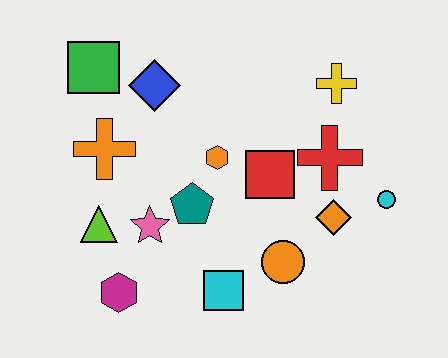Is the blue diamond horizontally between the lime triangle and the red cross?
Yes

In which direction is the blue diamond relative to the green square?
The blue diamond is to the right of the green square.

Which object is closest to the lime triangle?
The pink star is closest to the lime triangle.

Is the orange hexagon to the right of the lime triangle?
Yes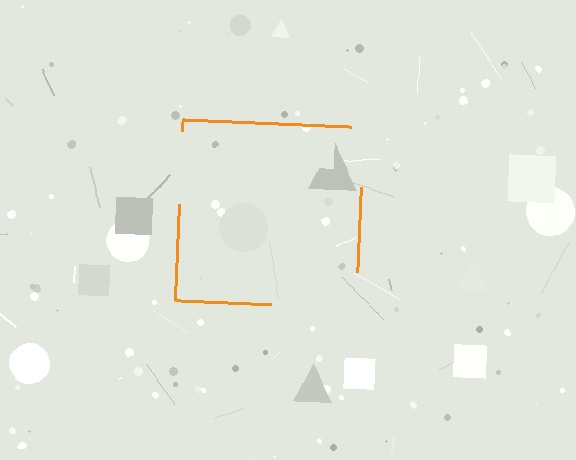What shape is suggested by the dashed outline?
The dashed outline suggests a square.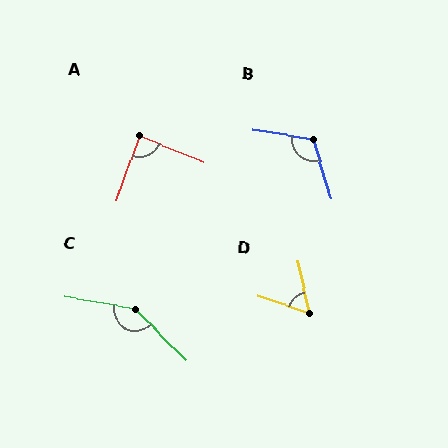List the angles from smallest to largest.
D (59°), A (87°), B (115°), C (144°).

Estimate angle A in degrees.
Approximately 87 degrees.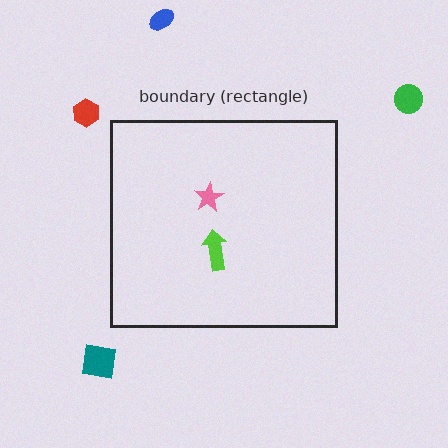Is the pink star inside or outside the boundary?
Inside.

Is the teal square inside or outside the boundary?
Outside.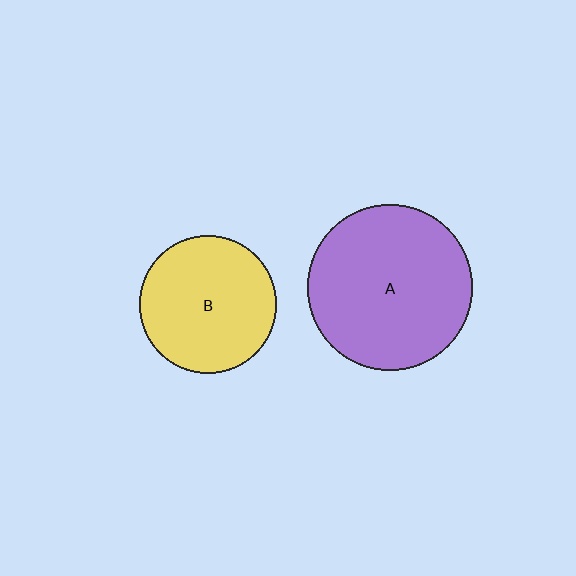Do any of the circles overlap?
No, none of the circles overlap.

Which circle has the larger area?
Circle A (purple).